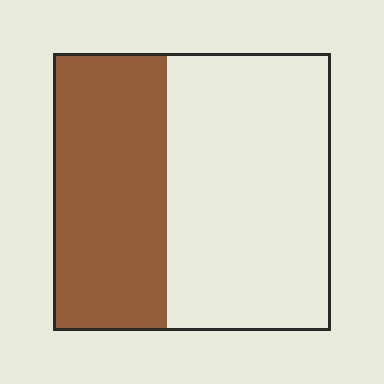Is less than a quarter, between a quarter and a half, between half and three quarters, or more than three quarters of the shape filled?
Between a quarter and a half.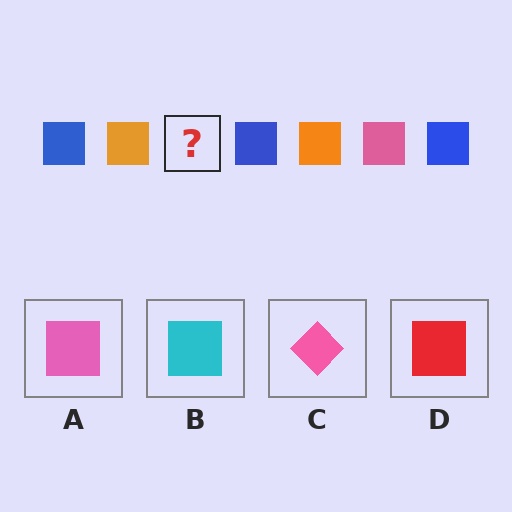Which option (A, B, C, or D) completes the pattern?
A.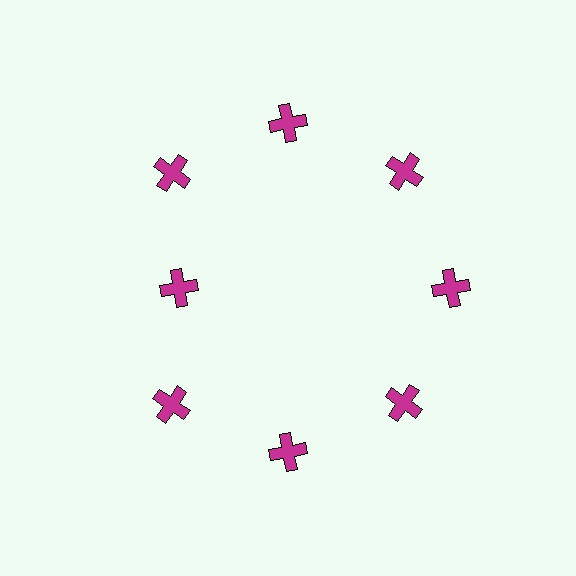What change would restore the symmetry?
The symmetry would be restored by moving it outward, back onto the ring so that all 8 crosses sit at equal angles and equal distance from the center.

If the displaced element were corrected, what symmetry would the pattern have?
It would have 8-fold rotational symmetry — the pattern would map onto itself every 45 degrees.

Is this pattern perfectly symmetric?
No. The 8 magenta crosses are arranged in a ring, but one element near the 9 o'clock position is pulled inward toward the center, breaking the 8-fold rotational symmetry.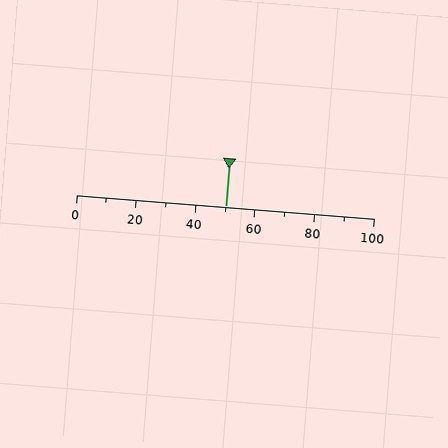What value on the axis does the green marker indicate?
The marker indicates approximately 50.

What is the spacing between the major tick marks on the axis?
The major ticks are spaced 20 apart.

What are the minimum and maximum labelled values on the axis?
The axis runs from 0 to 100.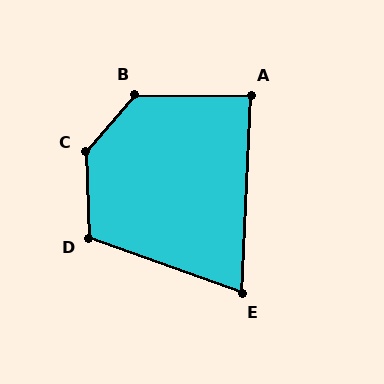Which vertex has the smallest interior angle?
E, at approximately 73 degrees.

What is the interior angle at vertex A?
Approximately 88 degrees (approximately right).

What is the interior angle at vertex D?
Approximately 111 degrees (obtuse).